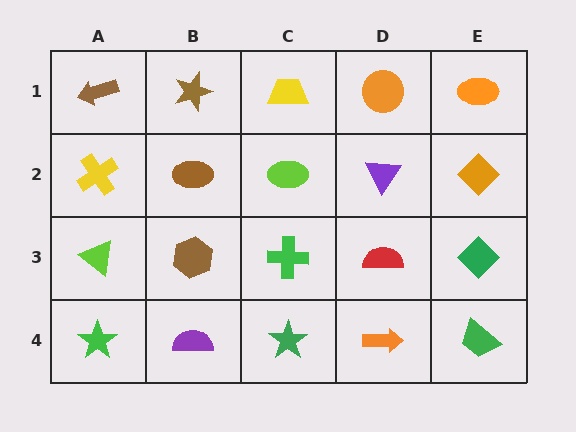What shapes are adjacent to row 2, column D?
An orange circle (row 1, column D), a red semicircle (row 3, column D), a lime ellipse (row 2, column C), an orange diamond (row 2, column E).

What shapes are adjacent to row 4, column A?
A lime triangle (row 3, column A), a purple semicircle (row 4, column B).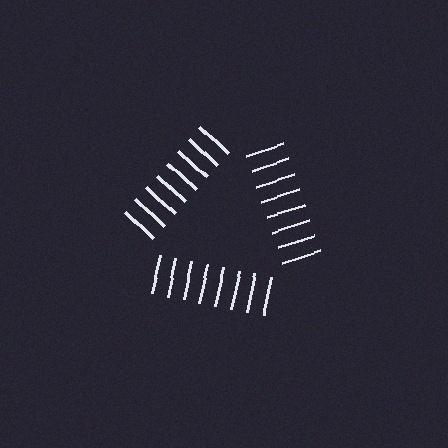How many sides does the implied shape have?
3 sides — the line-ends trace a triangle.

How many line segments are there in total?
24 — 8 along each of the 3 edges.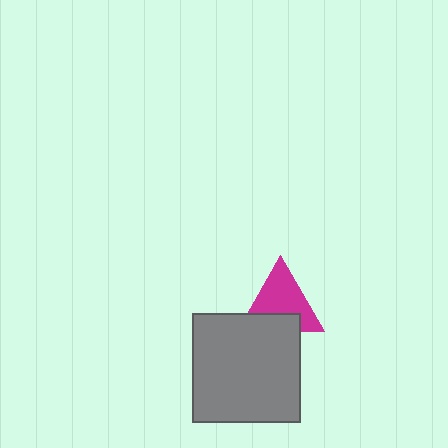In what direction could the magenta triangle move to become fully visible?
The magenta triangle could move up. That would shift it out from behind the gray square entirely.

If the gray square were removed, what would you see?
You would see the complete magenta triangle.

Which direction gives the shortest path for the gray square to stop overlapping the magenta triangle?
Moving down gives the shortest separation.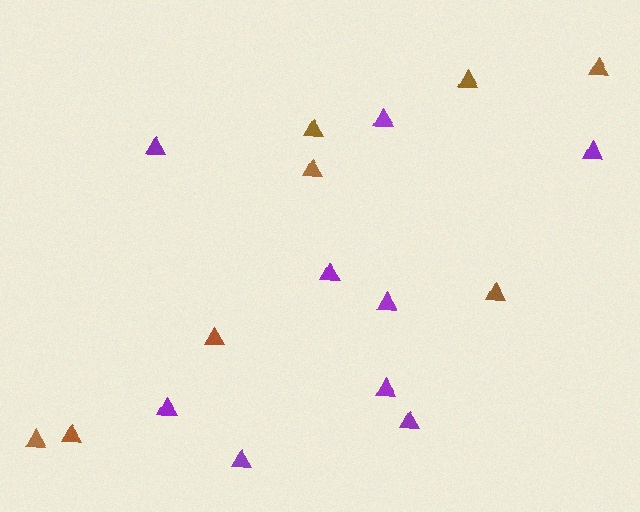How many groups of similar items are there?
There are 2 groups: one group of brown triangles (8) and one group of purple triangles (9).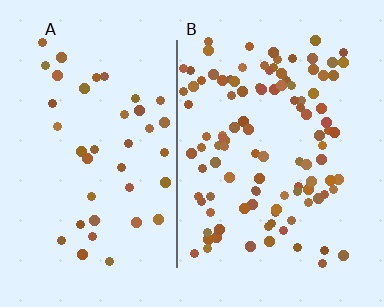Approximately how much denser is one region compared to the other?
Approximately 2.7× — region B over region A.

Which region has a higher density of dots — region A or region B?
B (the right).